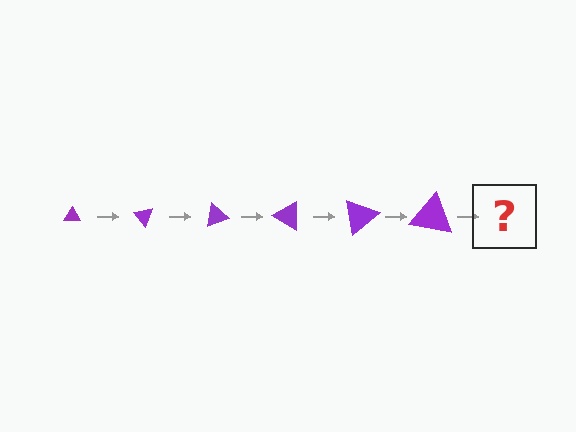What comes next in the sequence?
The next element should be a triangle, larger than the previous one and rotated 300 degrees from the start.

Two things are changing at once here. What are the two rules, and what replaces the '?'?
The two rules are that the triangle grows larger each step and it rotates 50 degrees each step. The '?' should be a triangle, larger than the previous one and rotated 300 degrees from the start.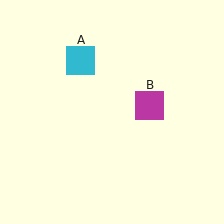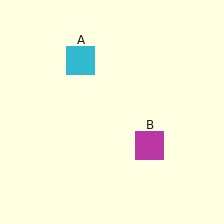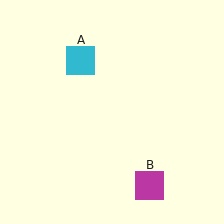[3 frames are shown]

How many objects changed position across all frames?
1 object changed position: magenta square (object B).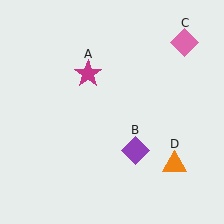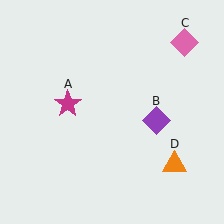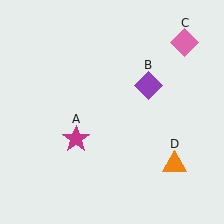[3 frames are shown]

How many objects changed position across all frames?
2 objects changed position: magenta star (object A), purple diamond (object B).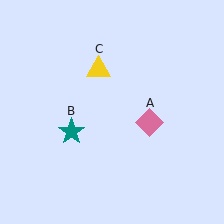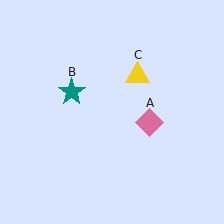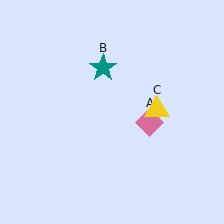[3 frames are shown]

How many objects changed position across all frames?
2 objects changed position: teal star (object B), yellow triangle (object C).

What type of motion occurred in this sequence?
The teal star (object B), yellow triangle (object C) rotated clockwise around the center of the scene.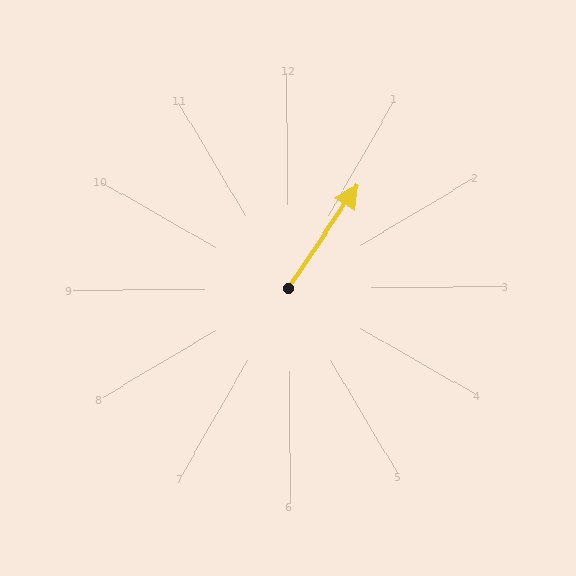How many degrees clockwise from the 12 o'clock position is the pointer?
Approximately 34 degrees.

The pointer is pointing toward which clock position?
Roughly 1 o'clock.